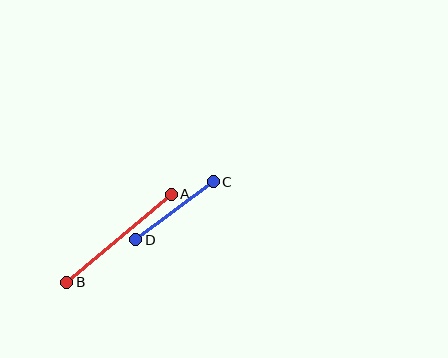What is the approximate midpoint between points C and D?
The midpoint is at approximately (174, 211) pixels.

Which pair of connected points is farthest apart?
Points A and B are farthest apart.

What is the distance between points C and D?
The distance is approximately 97 pixels.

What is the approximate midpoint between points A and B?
The midpoint is at approximately (119, 238) pixels.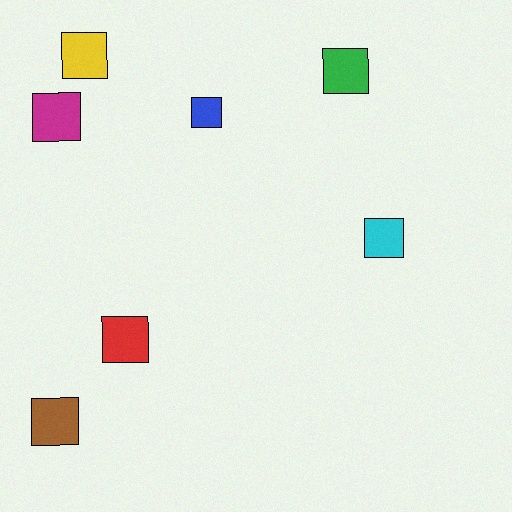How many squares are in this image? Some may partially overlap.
There are 7 squares.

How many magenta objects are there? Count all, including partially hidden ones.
There is 1 magenta object.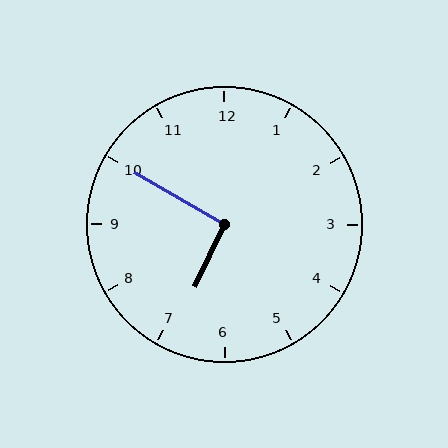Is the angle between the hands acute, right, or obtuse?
It is right.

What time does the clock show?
6:50.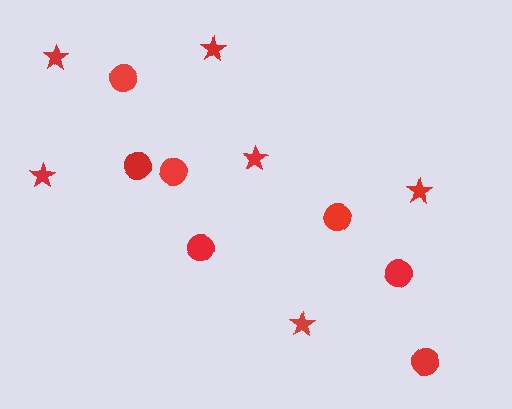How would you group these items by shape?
There are 2 groups: one group of circles (7) and one group of stars (6).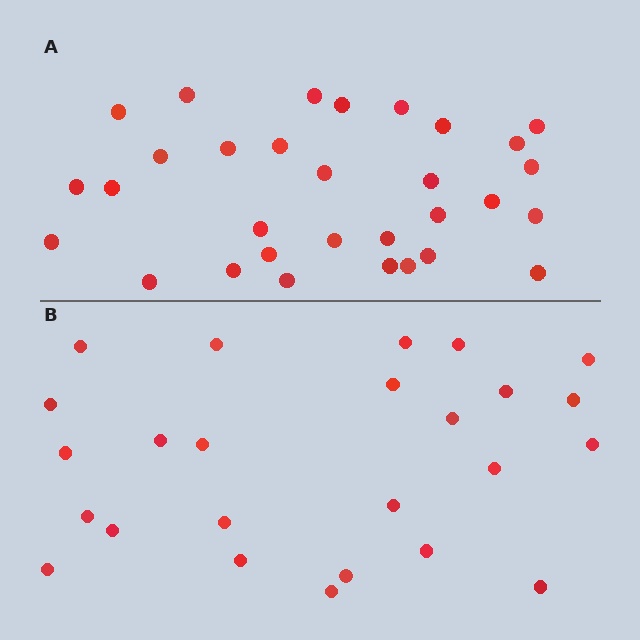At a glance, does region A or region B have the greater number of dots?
Region A (the top region) has more dots.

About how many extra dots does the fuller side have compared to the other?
Region A has about 6 more dots than region B.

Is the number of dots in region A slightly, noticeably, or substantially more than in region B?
Region A has only slightly more — the two regions are fairly close. The ratio is roughly 1.2 to 1.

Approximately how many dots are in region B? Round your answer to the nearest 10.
About 20 dots. (The exact count is 25, which rounds to 20.)